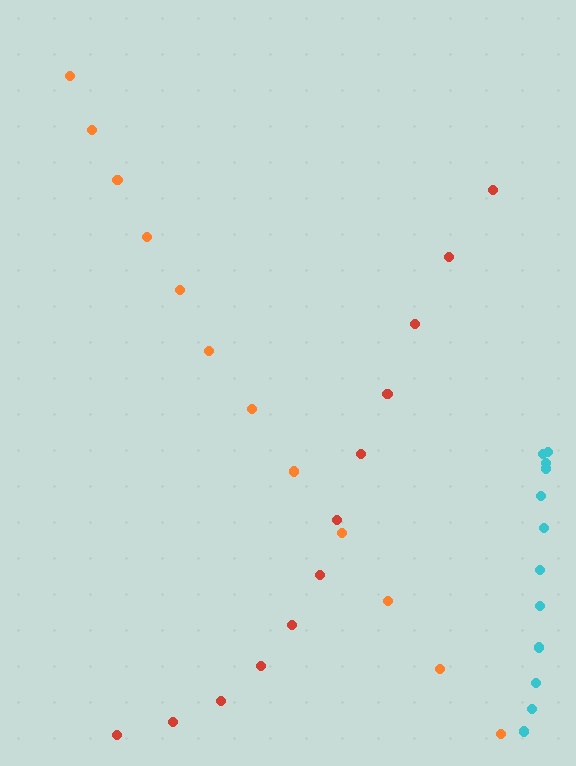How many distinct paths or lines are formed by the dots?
There are 3 distinct paths.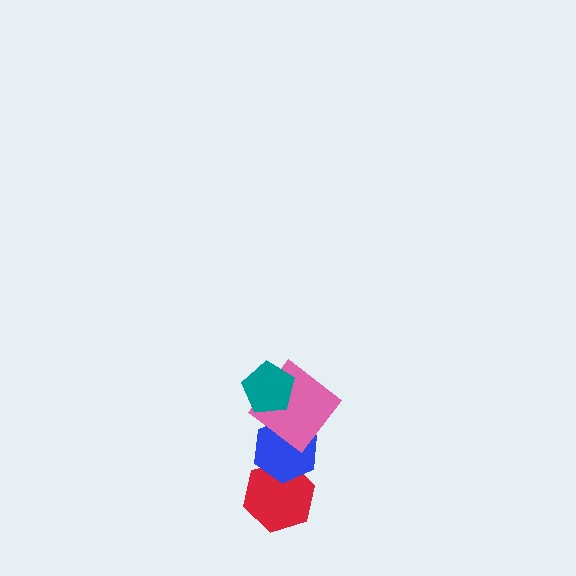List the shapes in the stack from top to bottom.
From top to bottom: the teal pentagon, the pink diamond, the blue hexagon, the red hexagon.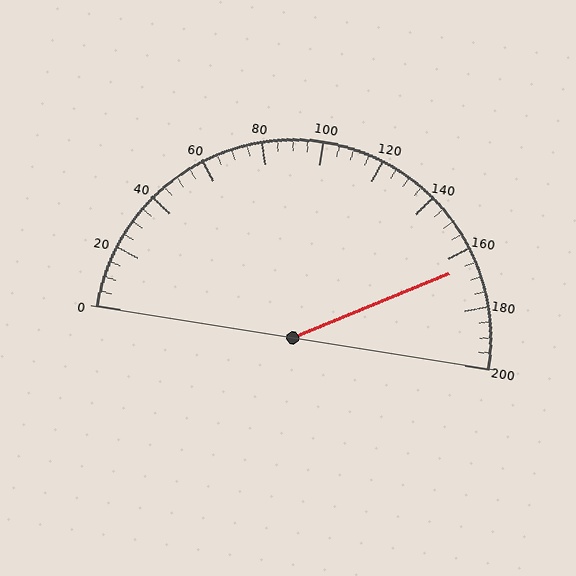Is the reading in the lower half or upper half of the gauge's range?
The reading is in the upper half of the range (0 to 200).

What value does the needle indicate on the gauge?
The needle indicates approximately 165.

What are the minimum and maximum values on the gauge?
The gauge ranges from 0 to 200.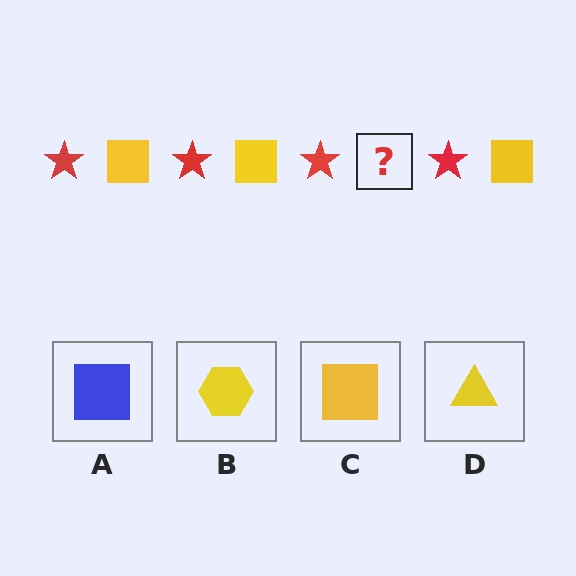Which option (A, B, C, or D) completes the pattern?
C.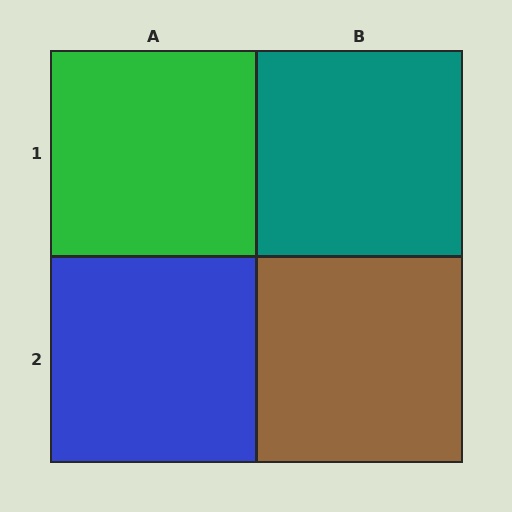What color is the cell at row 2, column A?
Blue.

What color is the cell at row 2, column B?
Brown.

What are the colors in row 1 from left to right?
Green, teal.